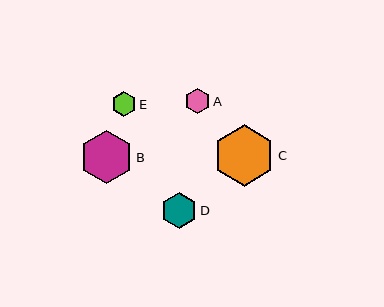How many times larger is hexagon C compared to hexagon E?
Hexagon C is approximately 2.5 times the size of hexagon E.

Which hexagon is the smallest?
Hexagon E is the smallest with a size of approximately 25 pixels.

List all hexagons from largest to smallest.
From largest to smallest: C, B, D, A, E.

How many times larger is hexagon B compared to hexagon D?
Hexagon B is approximately 1.5 times the size of hexagon D.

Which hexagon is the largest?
Hexagon C is the largest with a size of approximately 62 pixels.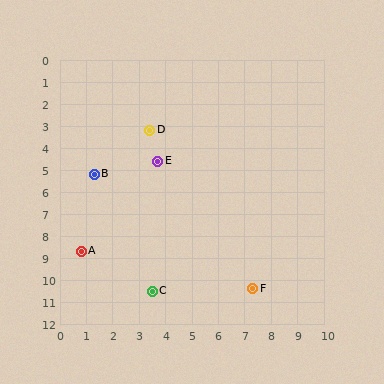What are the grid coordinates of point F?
Point F is at approximately (7.3, 10.4).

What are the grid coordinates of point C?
Point C is at approximately (3.5, 10.5).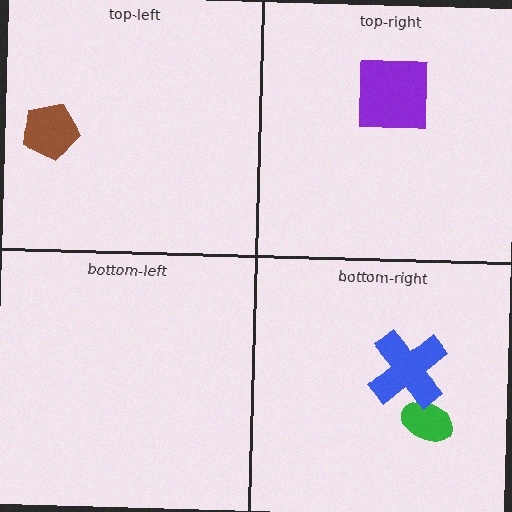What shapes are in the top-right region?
The purple square.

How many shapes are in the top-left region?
1.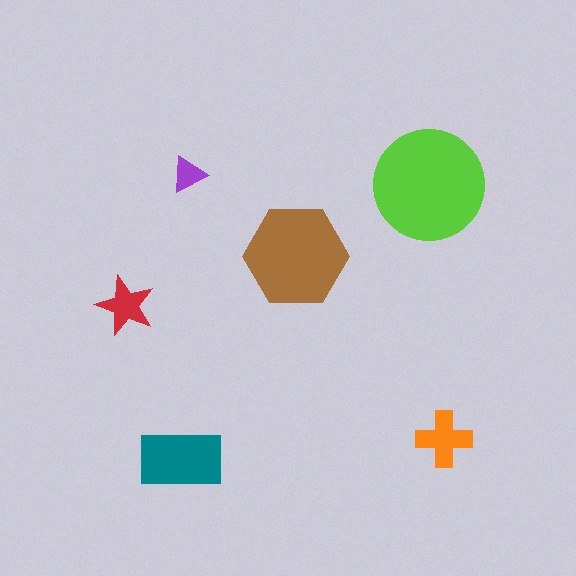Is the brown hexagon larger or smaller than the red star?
Larger.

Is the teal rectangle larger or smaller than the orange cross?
Larger.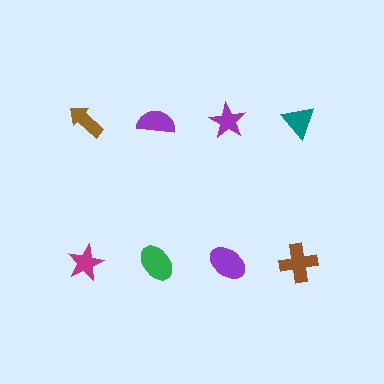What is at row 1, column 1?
A brown arrow.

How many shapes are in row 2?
4 shapes.